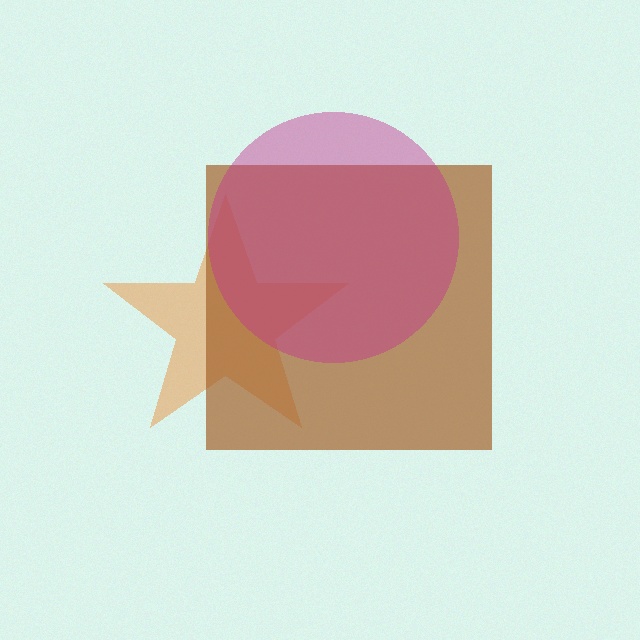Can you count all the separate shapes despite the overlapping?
Yes, there are 3 separate shapes.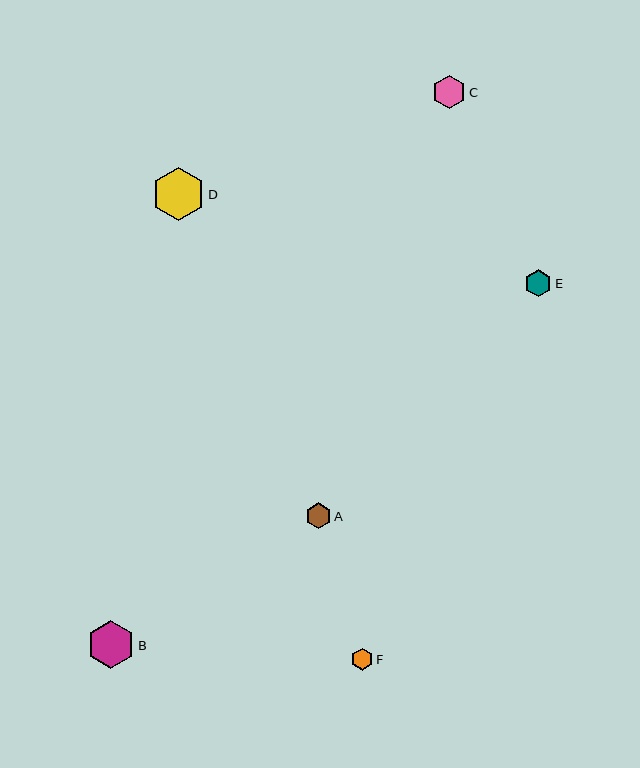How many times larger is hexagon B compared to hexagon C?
Hexagon B is approximately 1.4 times the size of hexagon C.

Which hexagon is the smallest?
Hexagon F is the smallest with a size of approximately 22 pixels.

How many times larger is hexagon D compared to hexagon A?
Hexagon D is approximately 2.1 times the size of hexagon A.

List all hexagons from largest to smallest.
From largest to smallest: D, B, C, E, A, F.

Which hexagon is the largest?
Hexagon D is the largest with a size of approximately 54 pixels.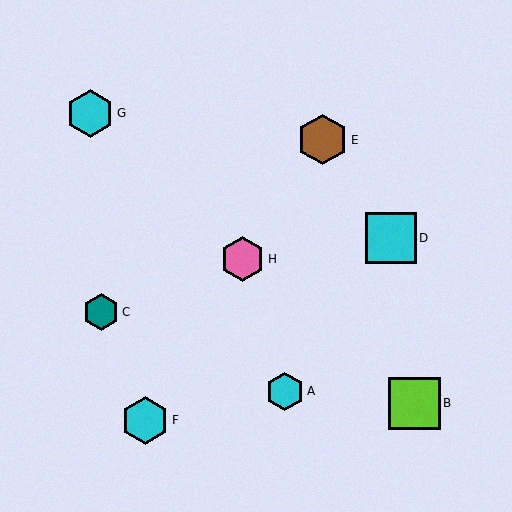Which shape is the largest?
The lime square (labeled B) is the largest.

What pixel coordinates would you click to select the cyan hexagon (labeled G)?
Click at (90, 113) to select the cyan hexagon G.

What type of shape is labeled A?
Shape A is a cyan hexagon.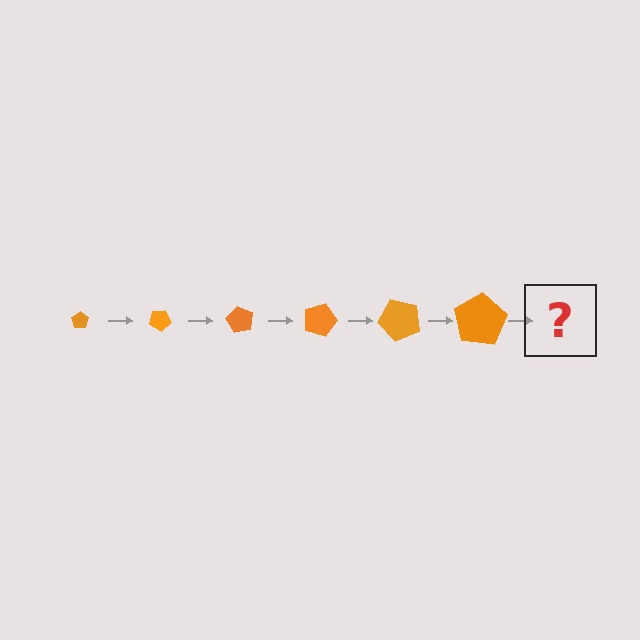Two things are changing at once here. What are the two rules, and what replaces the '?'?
The two rules are that the pentagon grows larger each step and it rotates 30 degrees each step. The '?' should be a pentagon, larger than the previous one and rotated 180 degrees from the start.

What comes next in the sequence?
The next element should be a pentagon, larger than the previous one and rotated 180 degrees from the start.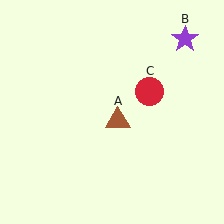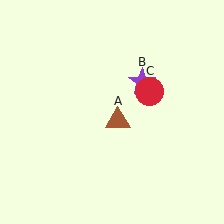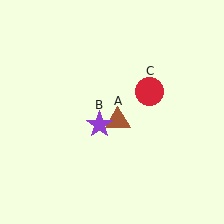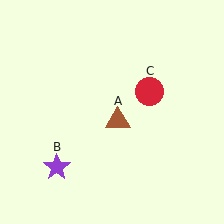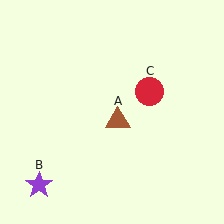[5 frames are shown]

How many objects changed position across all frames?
1 object changed position: purple star (object B).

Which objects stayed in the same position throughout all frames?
Brown triangle (object A) and red circle (object C) remained stationary.